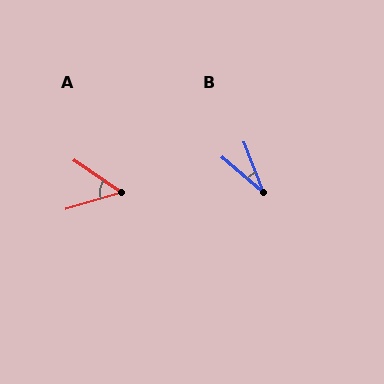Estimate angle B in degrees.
Approximately 29 degrees.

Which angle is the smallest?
B, at approximately 29 degrees.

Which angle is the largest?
A, at approximately 51 degrees.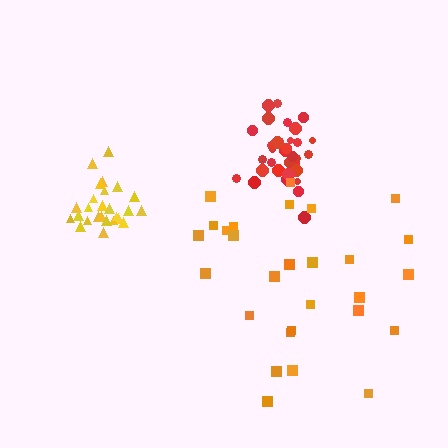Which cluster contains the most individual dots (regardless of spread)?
Red (34).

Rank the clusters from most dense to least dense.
red, yellow, orange.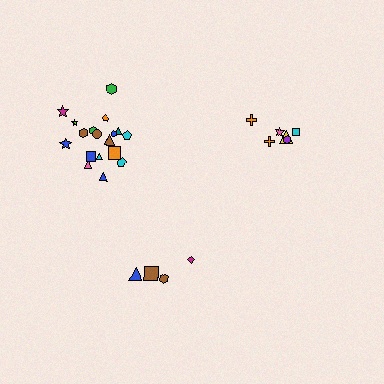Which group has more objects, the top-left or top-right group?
The top-left group.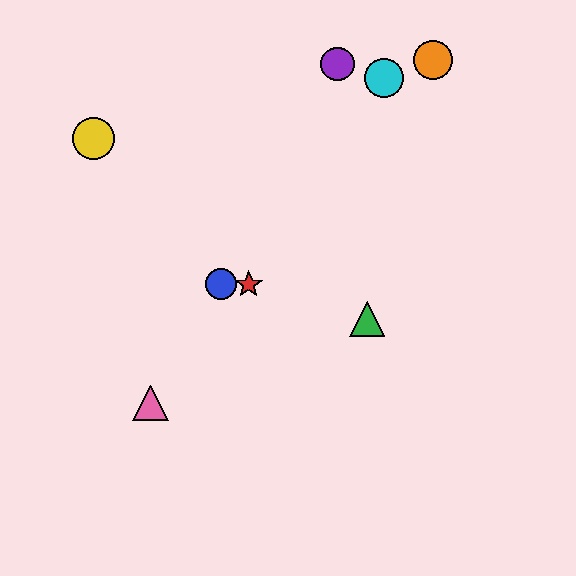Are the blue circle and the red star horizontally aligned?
Yes, both are at y≈284.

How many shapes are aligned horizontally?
2 shapes (the red star, the blue circle) are aligned horizontally.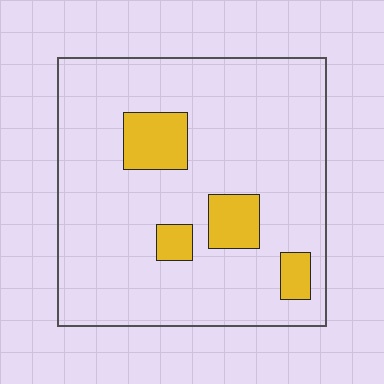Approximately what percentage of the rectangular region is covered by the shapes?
Approximately 15%.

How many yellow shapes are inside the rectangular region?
4.